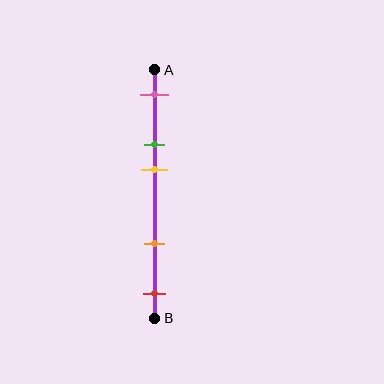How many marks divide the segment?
There are 5 marks dividing the segment.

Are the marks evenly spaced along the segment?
No, the marks are not evenly spaced.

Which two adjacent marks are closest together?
The green and yellow marks are the closest adjacent pair.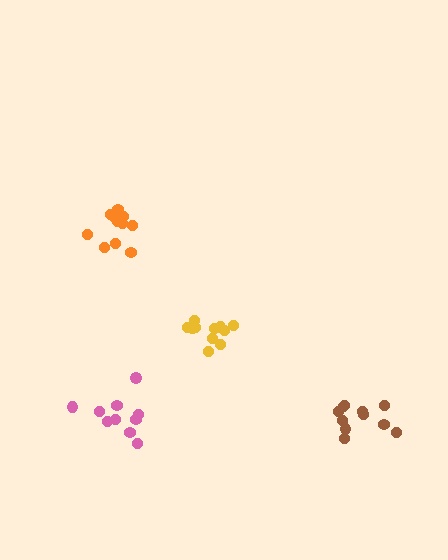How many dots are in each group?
Group 1: 10 dots, Group 2: 11 dots, Group 3: 11 dots, Group 4: 12 dots (44 total).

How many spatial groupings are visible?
There are 4 spatial groupings.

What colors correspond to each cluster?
The clusters are colored: pink, yellow, brown, orange.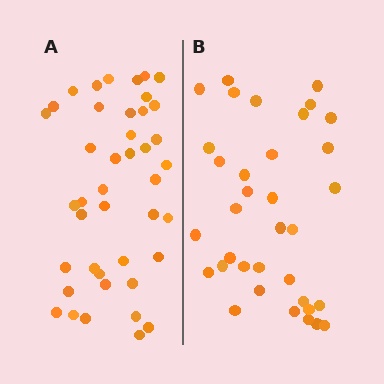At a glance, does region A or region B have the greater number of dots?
Region A (the left region) has more dots.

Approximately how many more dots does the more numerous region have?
Region A has roughly 8 or so more dots than region B.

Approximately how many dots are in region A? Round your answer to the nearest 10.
About 40 dots. (The exact count is 42, which rounds to 40.)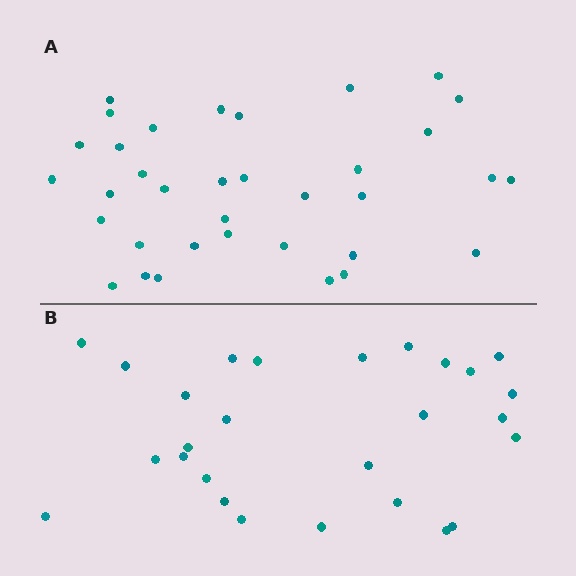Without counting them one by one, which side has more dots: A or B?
Region A (the top region) has more dots.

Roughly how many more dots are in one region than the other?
Region A has roughly 8 or so more dots than region B.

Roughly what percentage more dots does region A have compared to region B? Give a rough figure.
About 30% more.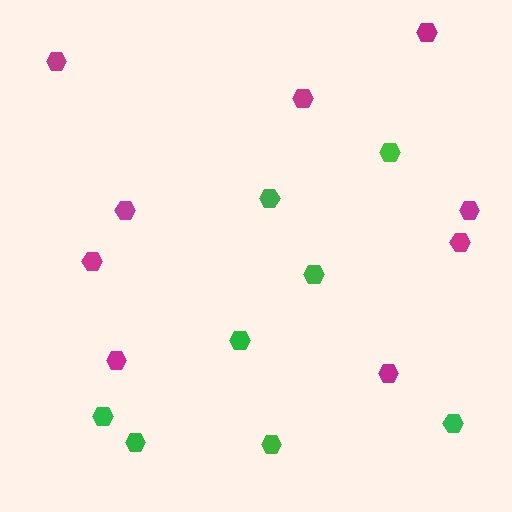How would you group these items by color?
There are 2 groups: one group of green hexagons (8) and one group of magenta hexagons (9).